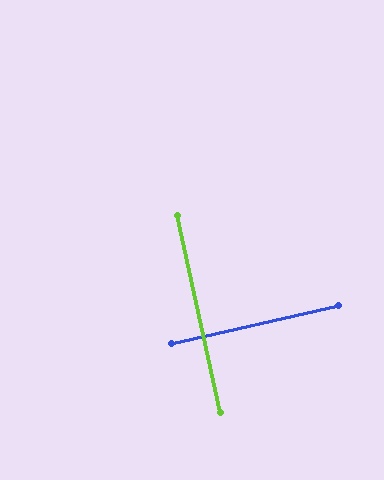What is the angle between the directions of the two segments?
Approximately 90 degrees.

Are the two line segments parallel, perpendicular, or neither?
Perpendicular — they meet at approximately 90°.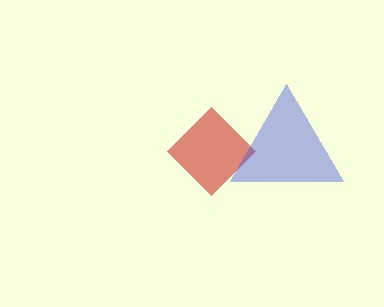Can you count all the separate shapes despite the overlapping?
Yes, there are 2 separate shapes.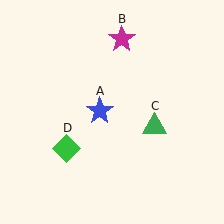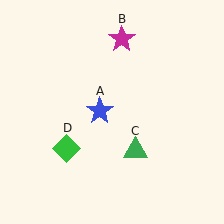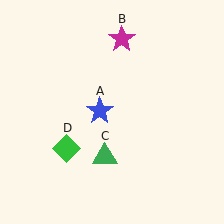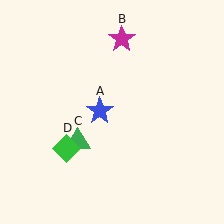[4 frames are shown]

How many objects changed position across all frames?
1 object changed position: green triangle (object C).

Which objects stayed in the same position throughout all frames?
Blue star (object A) and magenta star (object B) and green diamond (object D) remained stationary.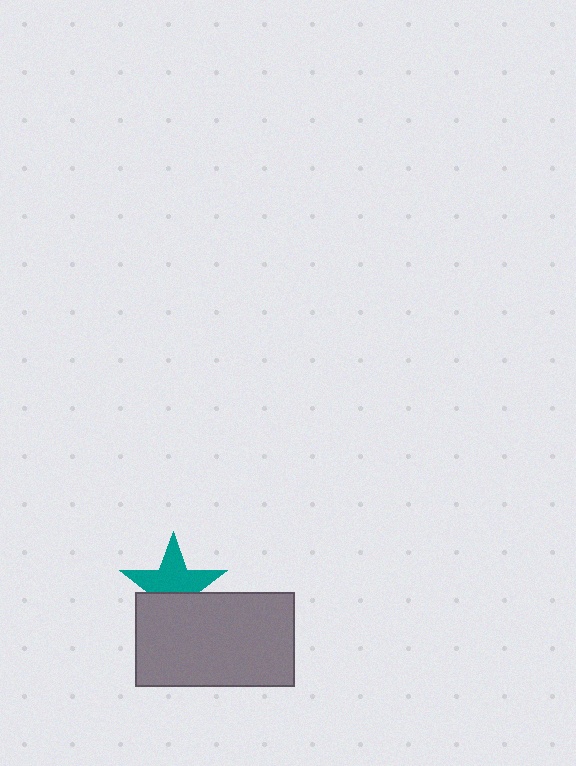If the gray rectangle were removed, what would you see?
You would see the complete teal star.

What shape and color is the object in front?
The object in front is a gray rectangle.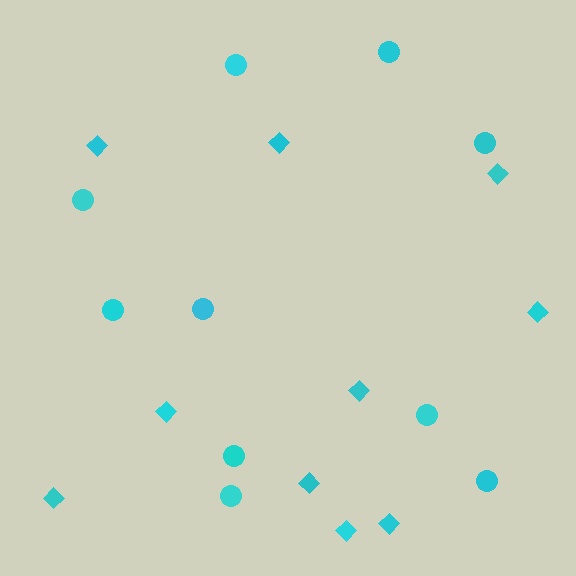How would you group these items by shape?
There are 2 groups: one group of diamonds (10) and one group of circles (10).